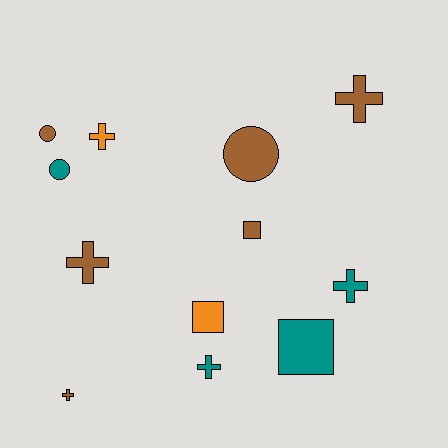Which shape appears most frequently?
Cross, with 6 objects.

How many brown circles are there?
There are 2 brown circles.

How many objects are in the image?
There are 12 objects.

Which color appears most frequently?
Brown, with 6 objects.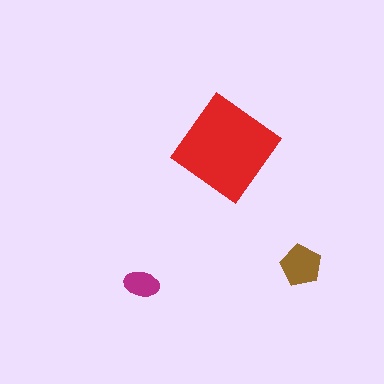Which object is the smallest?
The magenta ellipse.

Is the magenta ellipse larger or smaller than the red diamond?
Smaller.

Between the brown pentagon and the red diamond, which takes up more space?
The red diamond.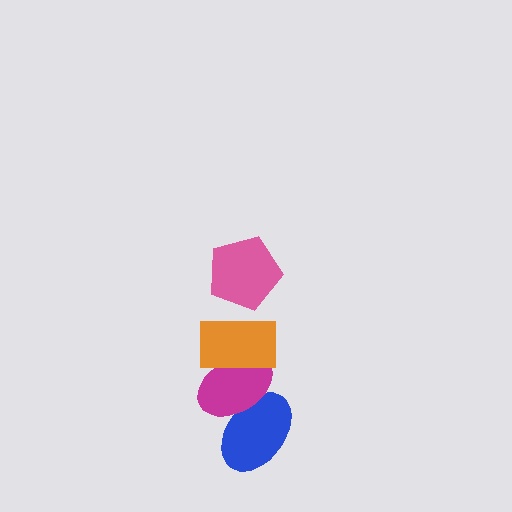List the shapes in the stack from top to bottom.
From top to bottom: the pink pentagon, the orange rectangle, the magenta ellipse, the blue ellipse.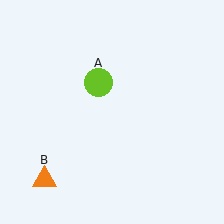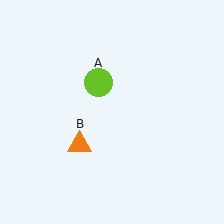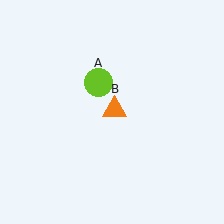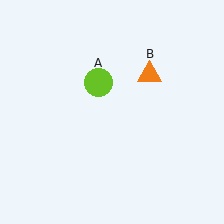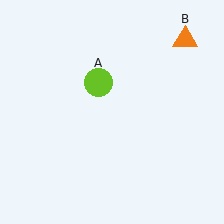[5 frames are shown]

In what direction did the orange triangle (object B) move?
The orange triangle (object B) moved up and to the right.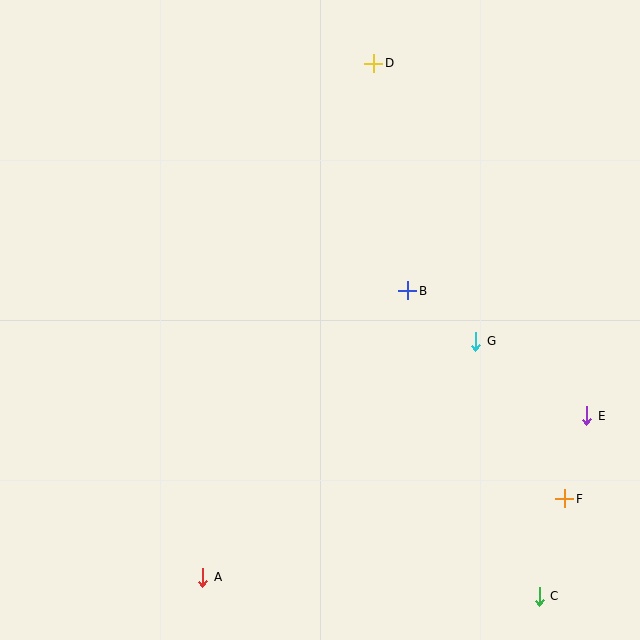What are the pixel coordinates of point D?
Point D is at (374, 64).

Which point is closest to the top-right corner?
Point D is closest to the top-right corner.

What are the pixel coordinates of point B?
Point B is at (408, 291).